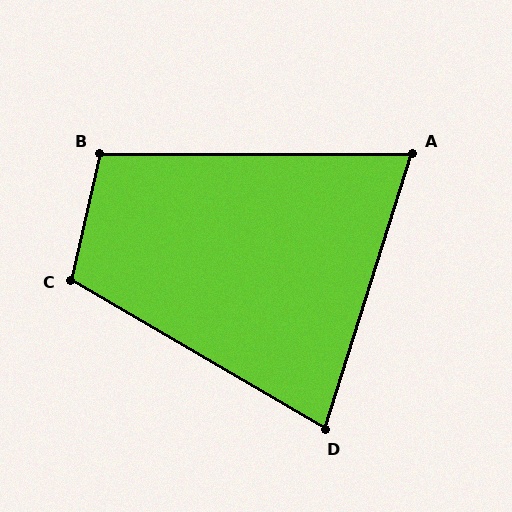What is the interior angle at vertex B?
Approximately 103 degrees (obtuse).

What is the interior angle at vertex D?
Approximately 77 degrees (acute).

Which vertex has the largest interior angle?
C, at approximately 108 degrees.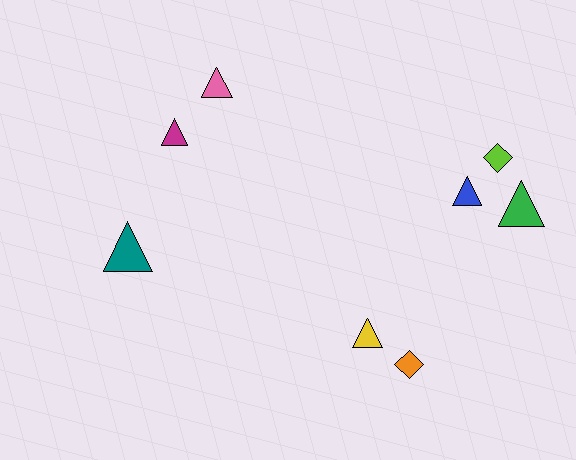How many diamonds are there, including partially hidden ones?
There are 2 diamonds.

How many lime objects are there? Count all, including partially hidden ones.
There is 1 lime object.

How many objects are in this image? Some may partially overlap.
There are 8 objects.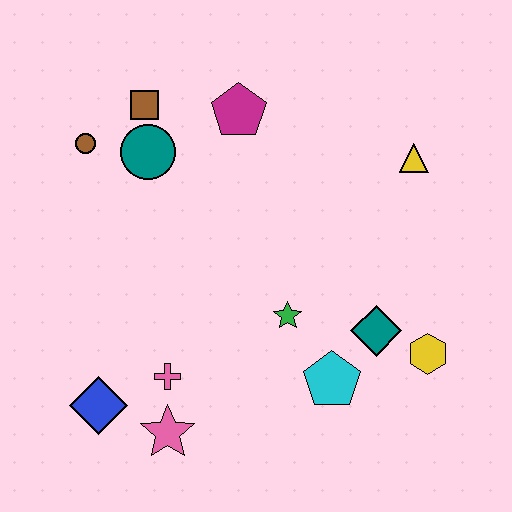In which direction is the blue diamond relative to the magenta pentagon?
The blue diamond is below the magenta pentagon.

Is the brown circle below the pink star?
No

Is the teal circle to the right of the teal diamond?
No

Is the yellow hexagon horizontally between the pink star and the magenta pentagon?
No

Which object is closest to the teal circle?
The brown square is closest to the teal circle.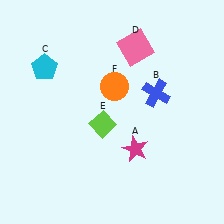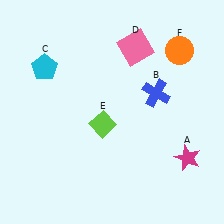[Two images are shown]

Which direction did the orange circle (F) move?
The orange circle (F) moved right.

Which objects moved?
The objects that moved are: the magenta star (A), the orange circle (F).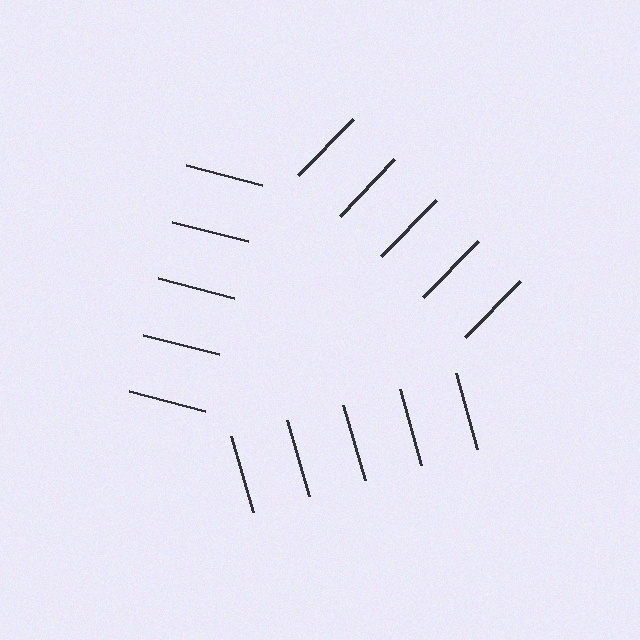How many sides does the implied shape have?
3 sides — the line-ends trace a triangle.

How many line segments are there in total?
15 — 5 along each of the 3 edges.